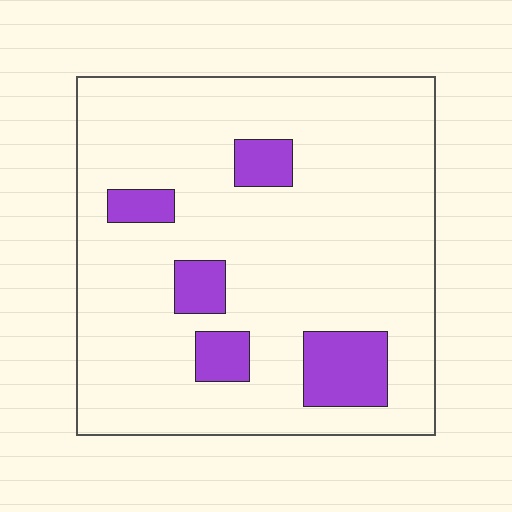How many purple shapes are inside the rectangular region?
5.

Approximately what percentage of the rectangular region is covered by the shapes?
Approximately 15%.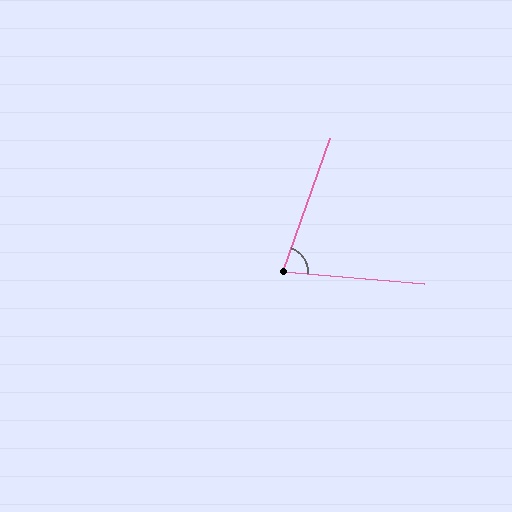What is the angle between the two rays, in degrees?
Approximately 75 degrees.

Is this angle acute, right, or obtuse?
It is acute.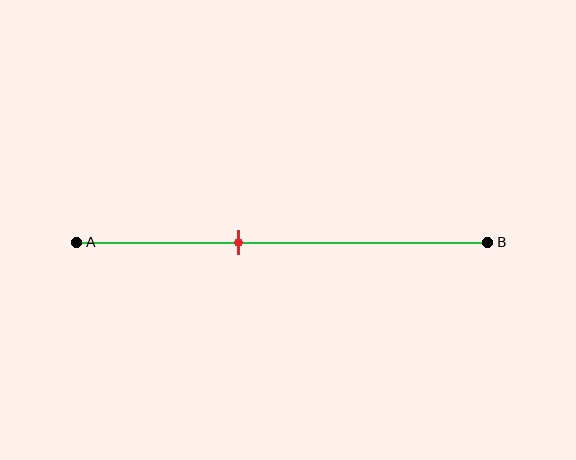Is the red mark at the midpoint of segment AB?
No, the mark is at about 40% from A, not at the 50% midpoint.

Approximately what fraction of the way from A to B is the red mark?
The red mark is approximately 40% of the way from A to B.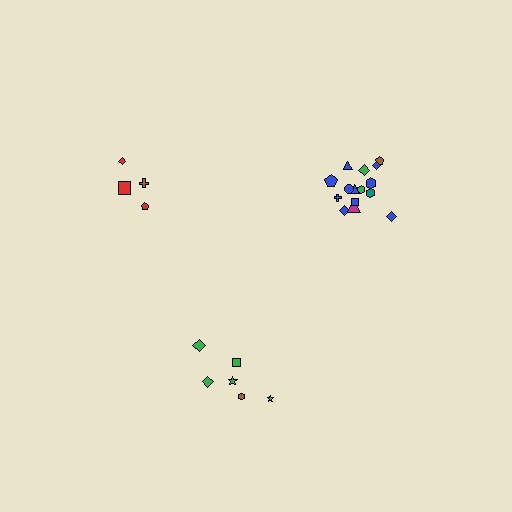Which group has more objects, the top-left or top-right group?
The top-right group.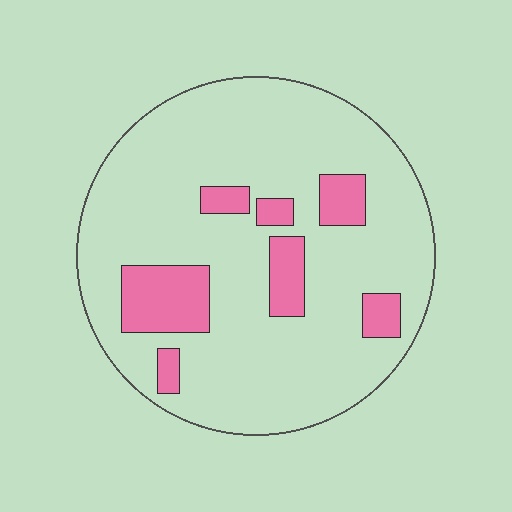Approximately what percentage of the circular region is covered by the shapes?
Approximately 15%.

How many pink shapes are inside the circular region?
7.